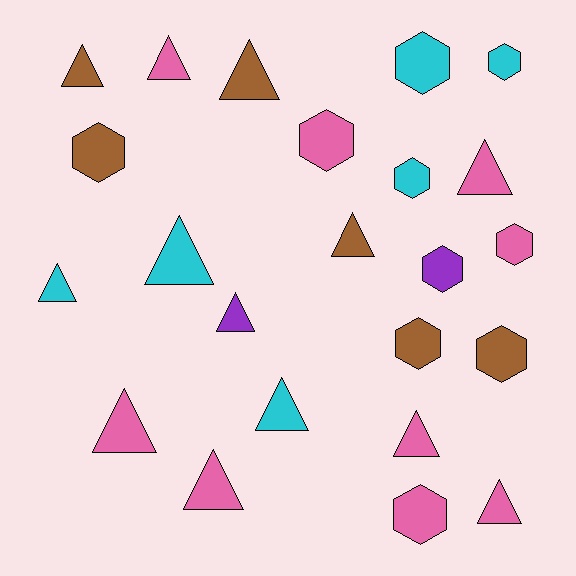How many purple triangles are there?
There is 1 purple triangle.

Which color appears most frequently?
Pink, with 9 objects.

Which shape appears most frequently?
Triangle, with 13 objects.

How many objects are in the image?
There are 23 objects.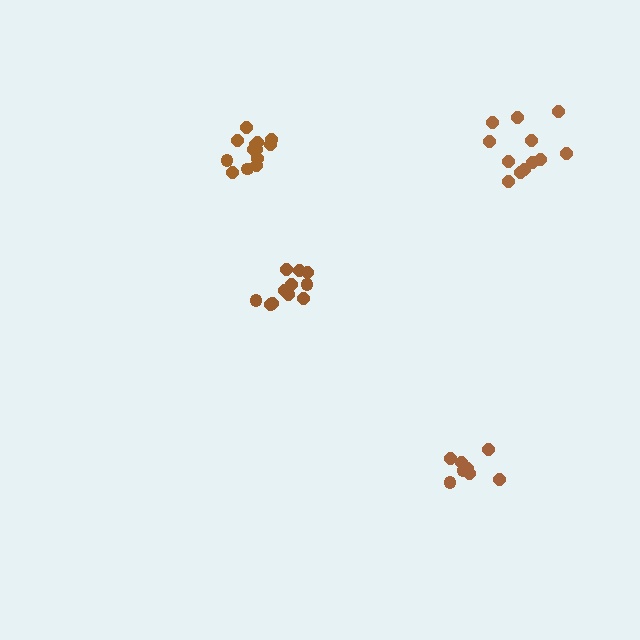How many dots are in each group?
Group 1: 11 dots, Group 2: 14 dots, Group 3: 12 dots, Group 4: 8 dots (45 total).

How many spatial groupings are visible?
There are 4 spatial groupings.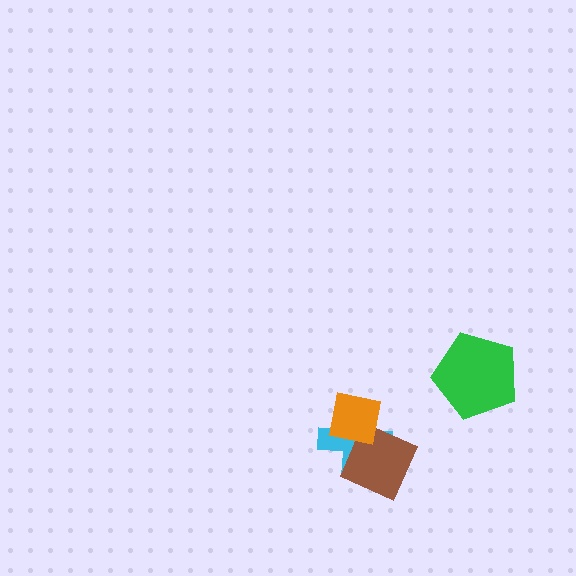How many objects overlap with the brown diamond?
2 objects overlap with the brown diamond.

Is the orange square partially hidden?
No, no other shape covers it.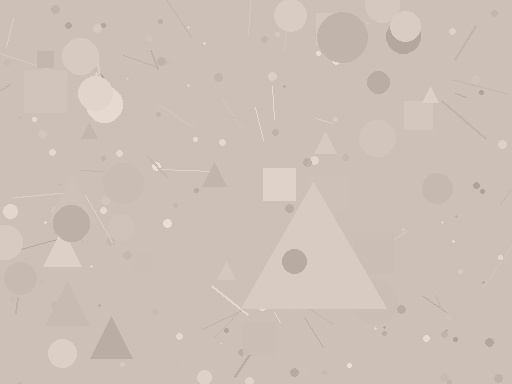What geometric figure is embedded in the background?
A triangle is embedded in the background.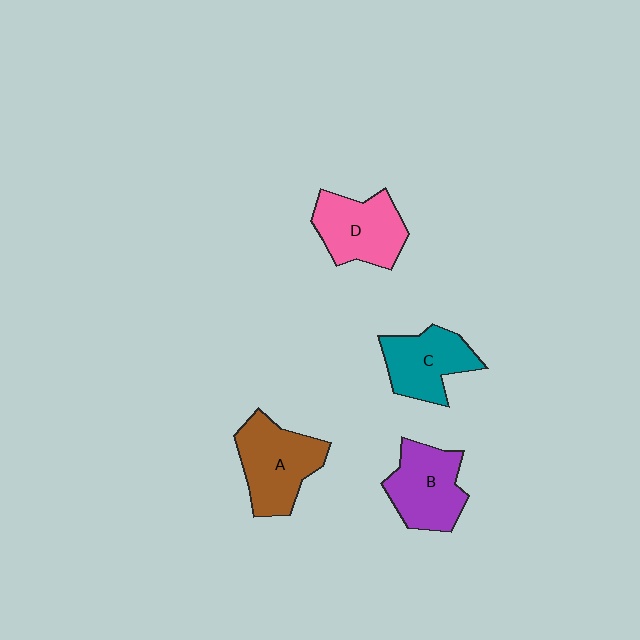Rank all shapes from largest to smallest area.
From largest to smallest: A (brown), D (pink), B (purple), C (teal).